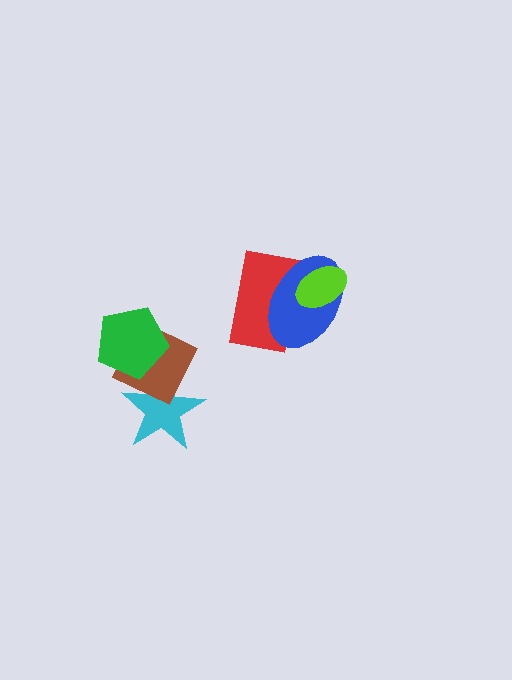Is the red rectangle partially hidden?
Yes, it is partially covered by another shape.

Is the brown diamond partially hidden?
Yes, it is partially covered by another shape.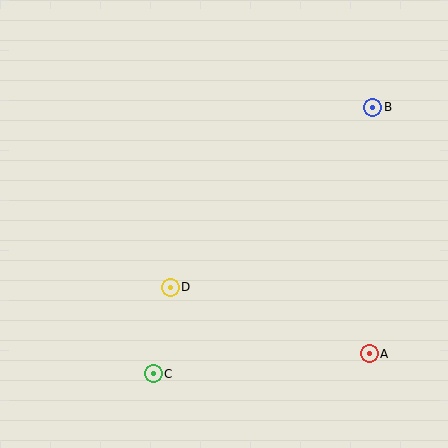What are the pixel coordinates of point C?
Point C is at (153, 374).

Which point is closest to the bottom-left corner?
Point C is closest to the bottom-left corner.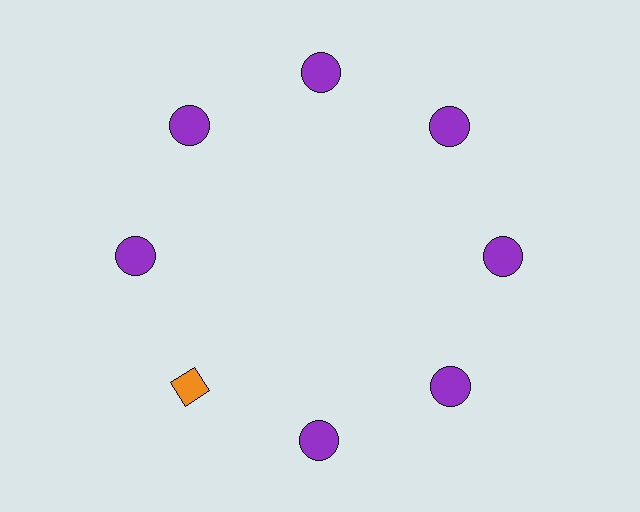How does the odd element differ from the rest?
It differs in both color (orange instead of purple) and shape (diamond instead of circle).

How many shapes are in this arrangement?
There are 8 shapes arranged in a ring pattern.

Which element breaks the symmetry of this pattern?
The orange diamond at roughly the 8 o'clock position breaks the symmetry. All other shapes are purple circles.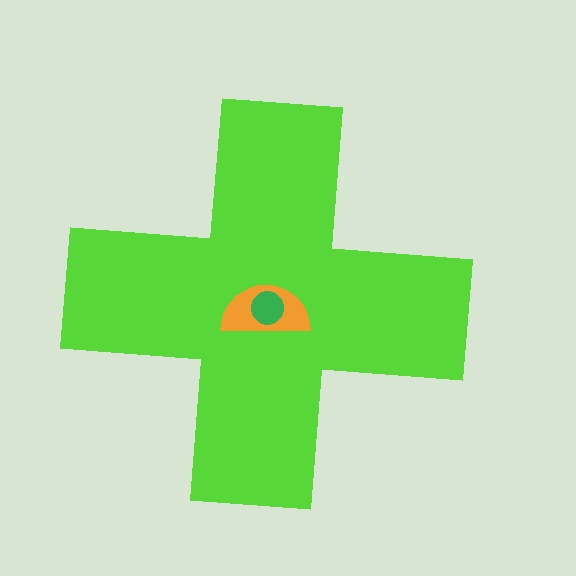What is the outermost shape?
The lime cross.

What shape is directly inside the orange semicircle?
The green circle.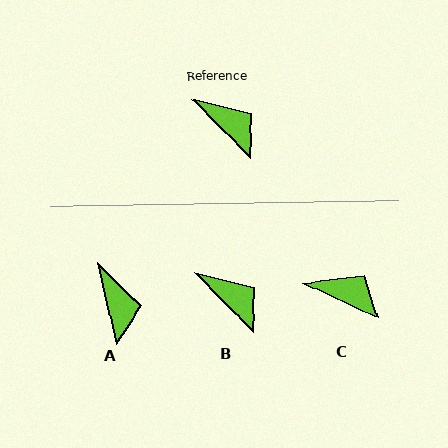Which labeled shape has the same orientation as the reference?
B.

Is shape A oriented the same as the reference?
No, it is off by about 32 degrees.